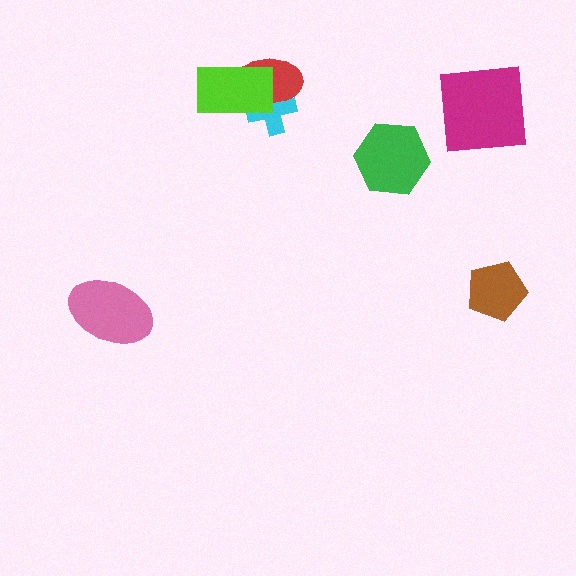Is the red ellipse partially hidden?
Yes, it is partially covered by another shape.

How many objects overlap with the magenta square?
0 objects overlap with the magenta square.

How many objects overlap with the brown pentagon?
0 objects overlap with the brown pentagon.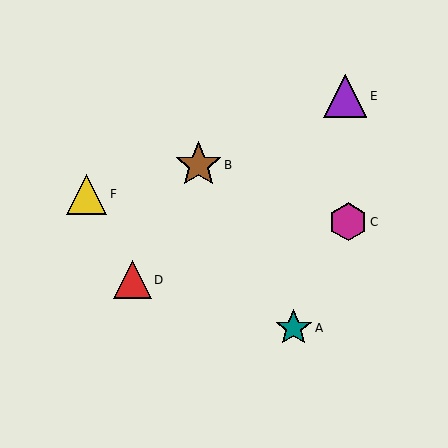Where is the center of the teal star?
The center of the teal star is at (294, 328).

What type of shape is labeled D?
Shape D is a red triangle.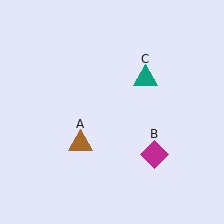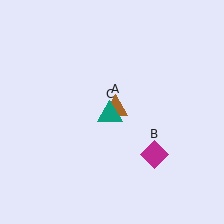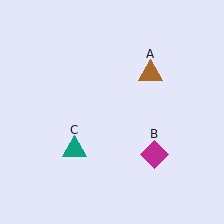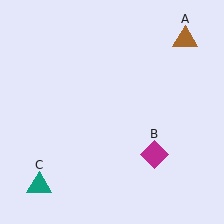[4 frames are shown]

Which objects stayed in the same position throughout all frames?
Magenta diamond (object B) remained stationary.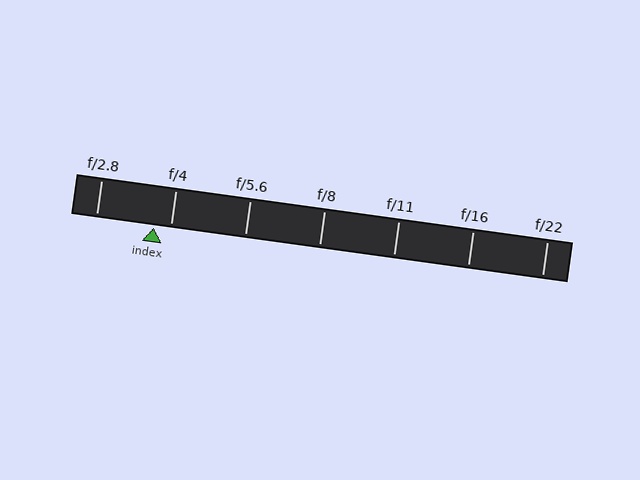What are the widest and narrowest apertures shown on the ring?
The widest aperture shown is f/2.8 and the narrowest is f/22.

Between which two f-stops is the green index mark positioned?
The index mark is between f/2.8 and f/4.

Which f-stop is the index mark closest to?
The index mark is closest to f/4.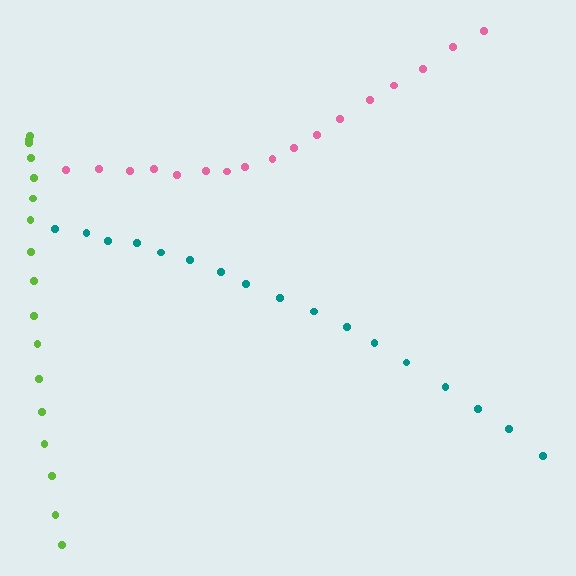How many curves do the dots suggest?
There are 3 distinct paths.